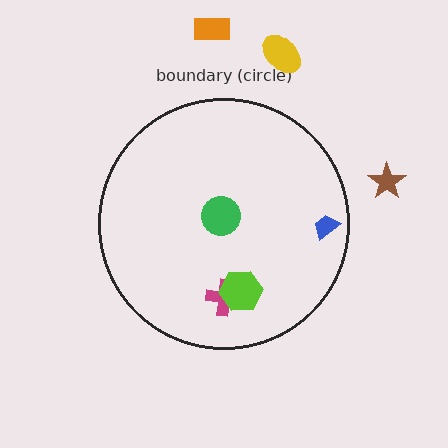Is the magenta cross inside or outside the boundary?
Inside.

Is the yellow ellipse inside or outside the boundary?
Outside.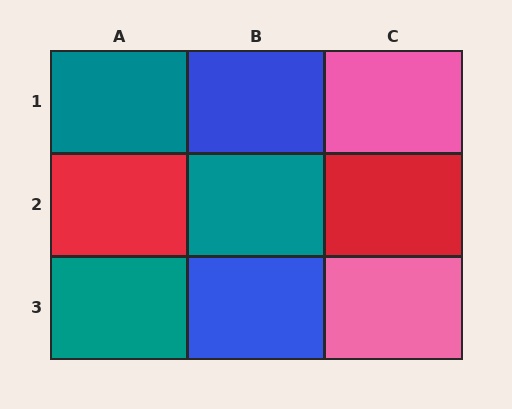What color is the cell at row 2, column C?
Red.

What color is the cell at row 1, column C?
Pink.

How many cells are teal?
3 cells are teal.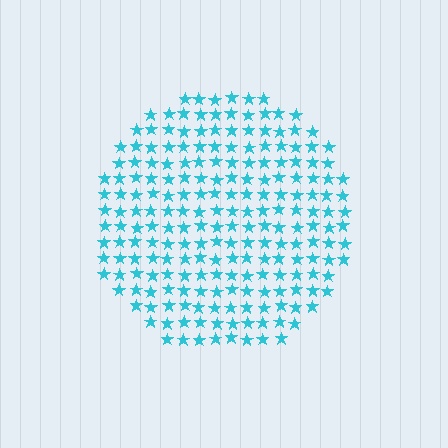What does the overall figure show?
The overall figure shows a circle.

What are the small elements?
The small elements are stars.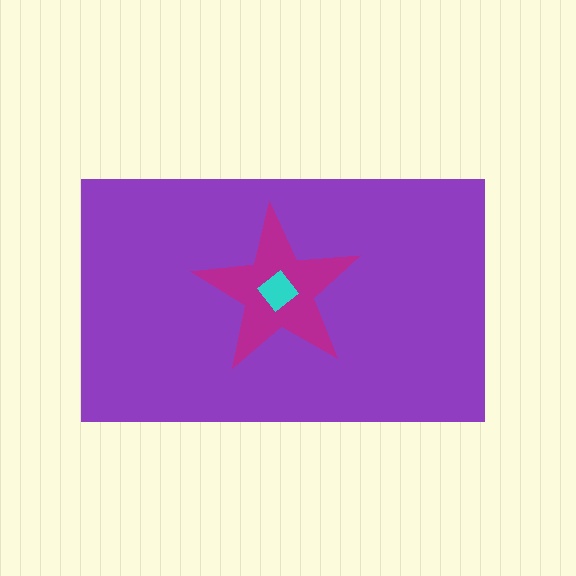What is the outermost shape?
The purple rectangle.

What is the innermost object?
The cyan diamond.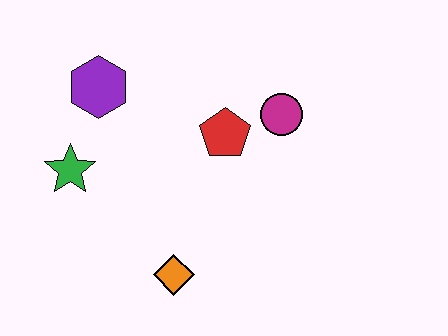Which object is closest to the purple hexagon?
The green star is closest to the purple hexagon.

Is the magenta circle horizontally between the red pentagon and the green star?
No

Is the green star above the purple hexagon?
No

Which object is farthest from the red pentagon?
The green star is farthest from the red pentagon.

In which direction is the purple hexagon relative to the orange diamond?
The purple hexagon is above the orange diamond.